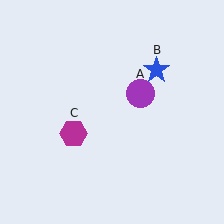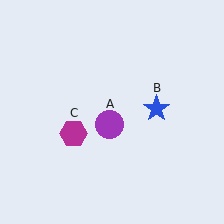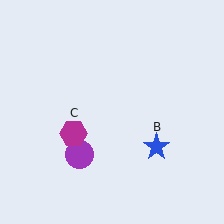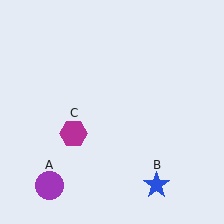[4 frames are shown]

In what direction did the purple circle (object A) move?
The purple circle (object A) moved down and to the left.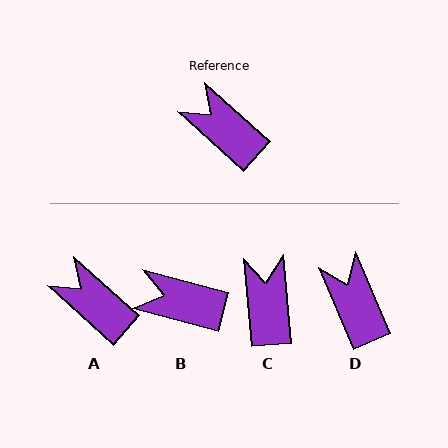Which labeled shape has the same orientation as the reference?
A.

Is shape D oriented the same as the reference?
No, it is off by about 25 degrees.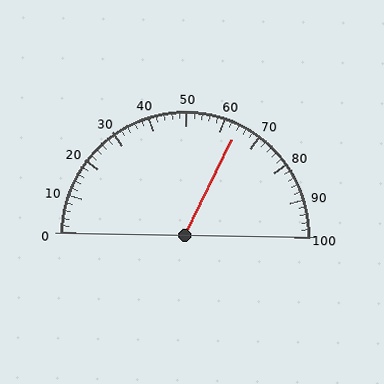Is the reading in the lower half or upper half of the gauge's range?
The reading is in the upper half of the range (0 to 100).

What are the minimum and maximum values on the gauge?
The gauge ranges from 0 to 100.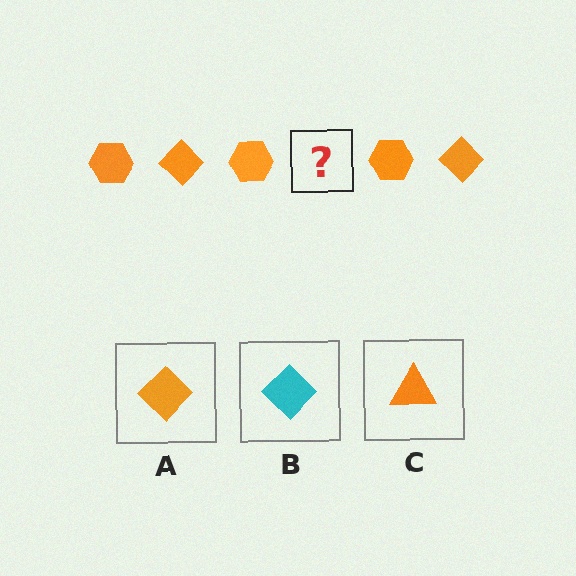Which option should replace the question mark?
Option A.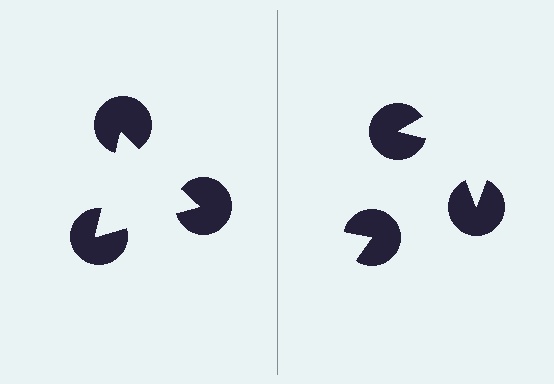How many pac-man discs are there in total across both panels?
6 — 3 on each side.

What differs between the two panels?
The pac-man discs are positioned identically on both sides; only the wedge orientations differ. On the left they align to a triangle; on the right they are misaligned.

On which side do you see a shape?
An illusory triangle appears on the left side. On the right side the wedge cuts are rotated, so no coherent shape forms.